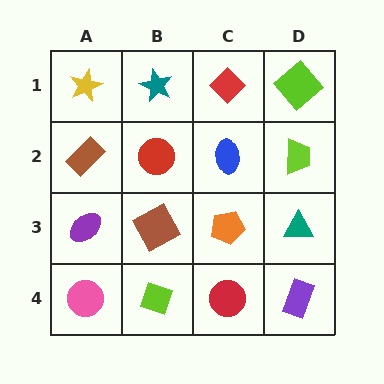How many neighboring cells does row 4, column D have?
2.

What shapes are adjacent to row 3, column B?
A red circle (row 2, column B), a lime diamond (row 4, column B), a purple ellipse (row 3, column A), an orange pentagon (row 3, column C).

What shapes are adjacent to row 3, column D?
A lime trapezoid (row 2, column D), a purple rectangle (row 4, column D), an orange pentagon (row 3, column C).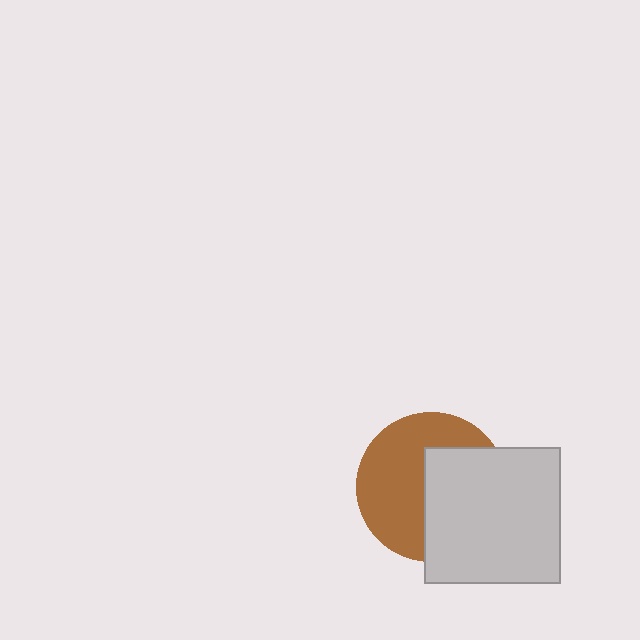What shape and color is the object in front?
The object in front is a light gray square.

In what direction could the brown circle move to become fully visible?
The brown circle could move left. That would shift it out from behind the light gray square entirely.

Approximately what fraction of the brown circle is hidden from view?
Roughly 46% of the brown circle is hidden behind the light gray square.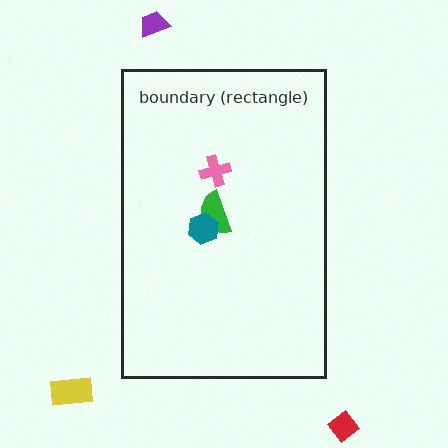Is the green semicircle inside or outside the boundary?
Inside.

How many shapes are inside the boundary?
3 inside, 3 outside.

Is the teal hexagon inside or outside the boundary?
Inside.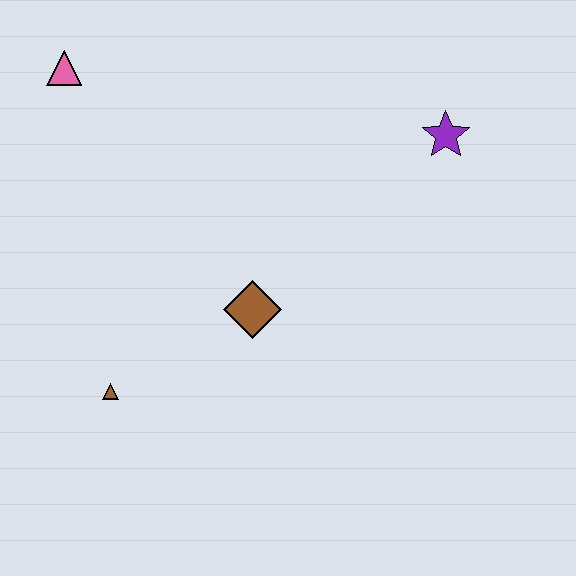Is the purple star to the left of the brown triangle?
No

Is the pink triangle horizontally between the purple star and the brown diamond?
No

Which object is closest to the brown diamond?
The brown triangle is closest to the brown diamond.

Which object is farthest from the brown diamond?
The pink triangle is farthest from the brown diamond.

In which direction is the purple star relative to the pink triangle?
The purple star is to the right of the pink triangle.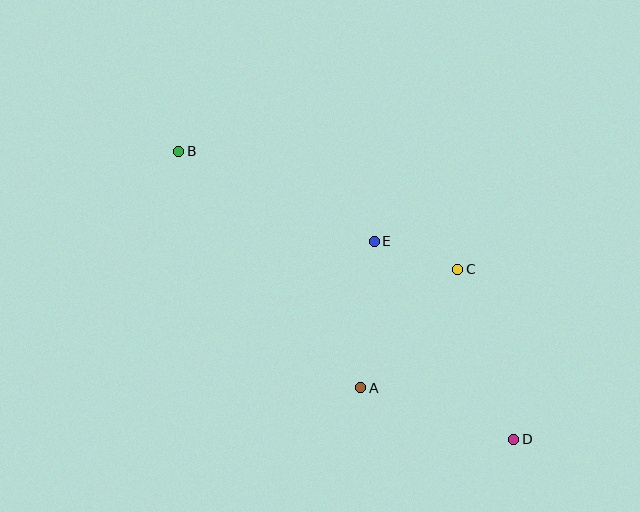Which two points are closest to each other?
Points C and E are closest to each other.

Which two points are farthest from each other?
Points B and D are farthest from each other.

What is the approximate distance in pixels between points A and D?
The distance between A and D is approximately 162 pixels.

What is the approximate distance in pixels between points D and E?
The distance between D and E is approximately 242 pixels.